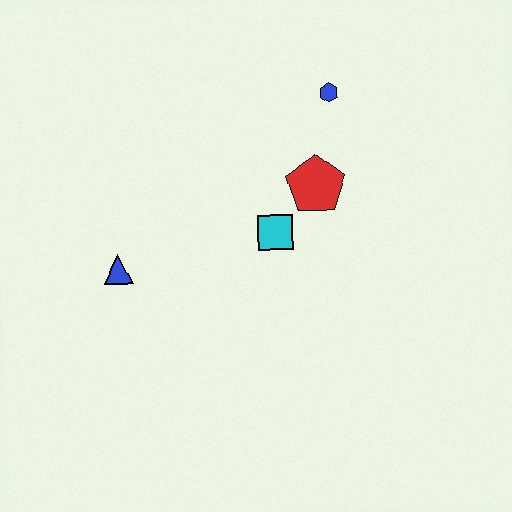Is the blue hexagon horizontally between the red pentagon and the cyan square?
No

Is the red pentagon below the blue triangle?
No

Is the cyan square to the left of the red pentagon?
Yes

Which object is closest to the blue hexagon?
The red pentagon is closest to the blue hexagon.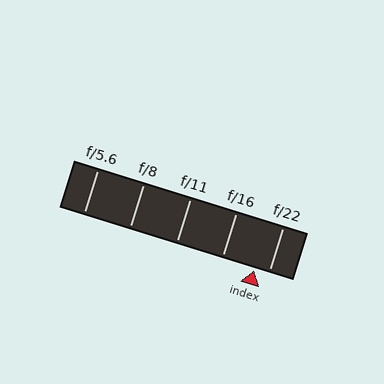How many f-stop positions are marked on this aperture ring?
There are 5 f-stop positions marked.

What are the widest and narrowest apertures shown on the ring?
The widest aperture shown is f/5.6 and the narrowest is f/22.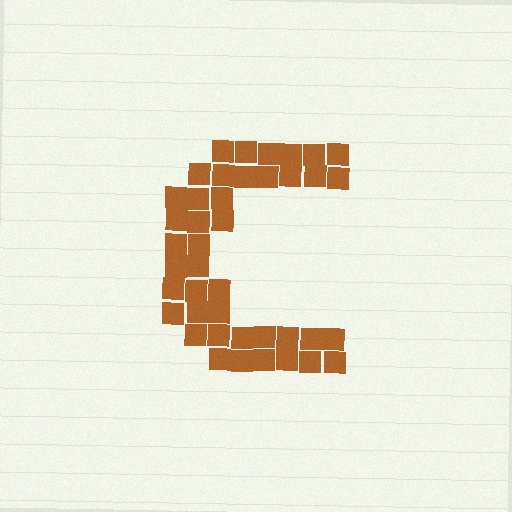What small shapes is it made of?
It is made of small squares.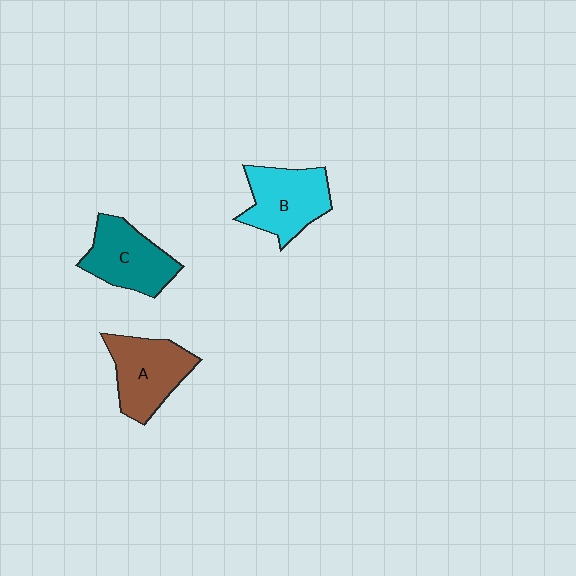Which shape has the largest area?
Shape A (brown).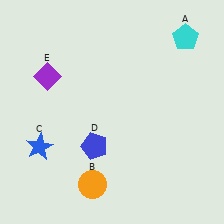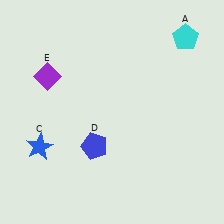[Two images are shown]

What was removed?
The orange circle (B) was removed in Image 2.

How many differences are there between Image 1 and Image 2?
There is 1 difference between the two images.